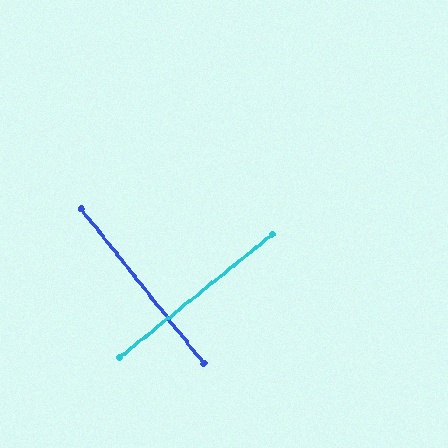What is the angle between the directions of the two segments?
Approximately 90 degrees.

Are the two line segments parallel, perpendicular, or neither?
Perpendicular — they meet at approximately 90°.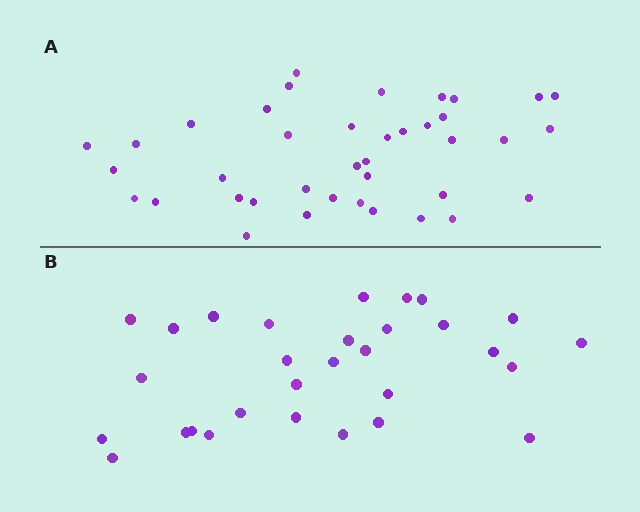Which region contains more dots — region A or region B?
Region A (the top region) has more dots.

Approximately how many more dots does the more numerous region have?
Region A has roughly 8 or so more dots than region B.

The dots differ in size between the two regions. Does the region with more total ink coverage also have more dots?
No. Region B has more total ink coverage because its dots are larger, but region A actually contains more individual dots. Total area can be misleading — the number of items is what matters here.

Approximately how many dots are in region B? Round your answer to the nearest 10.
About 30 dots.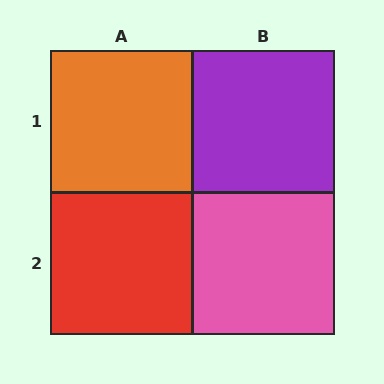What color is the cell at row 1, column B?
Purple.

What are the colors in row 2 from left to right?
Red, pink.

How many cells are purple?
1 cell is purple.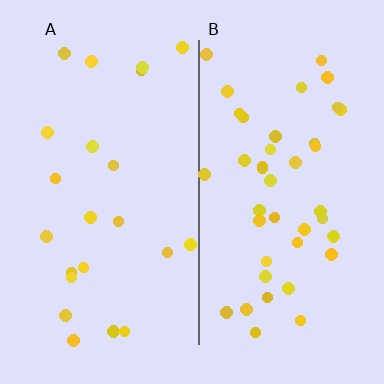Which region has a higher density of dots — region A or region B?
B (the right).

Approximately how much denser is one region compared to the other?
Approximately 1.9× — region B over region A.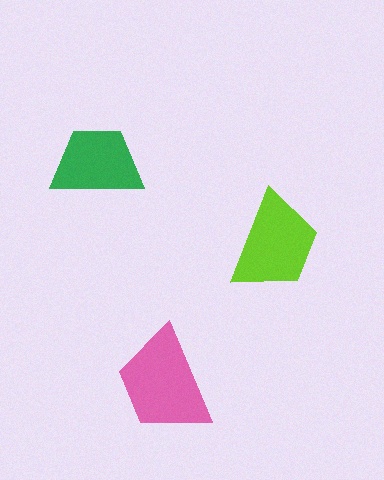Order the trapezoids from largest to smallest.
the pink one, the lime one, the green one.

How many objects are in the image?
There are 3 objects in the image.